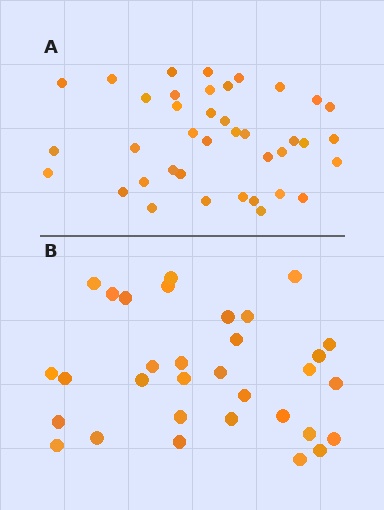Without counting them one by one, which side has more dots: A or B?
Region A (the top region) has more dots.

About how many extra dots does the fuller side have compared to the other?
Region A has roughly 8 or so more dots than region B.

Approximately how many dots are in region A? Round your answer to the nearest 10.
About 40 dots. (The exact count is 39, which rounds to 40.)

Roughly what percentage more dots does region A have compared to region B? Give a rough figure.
About 20% more.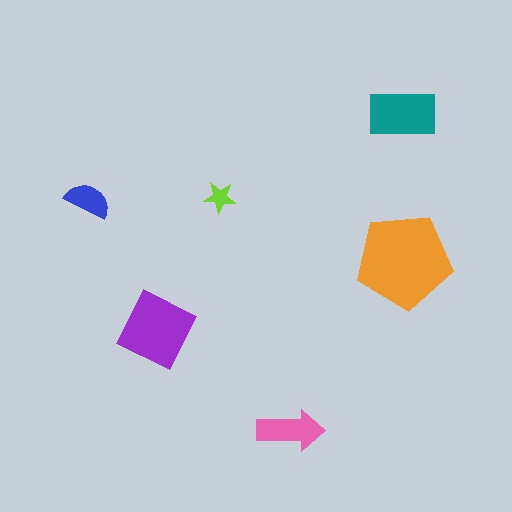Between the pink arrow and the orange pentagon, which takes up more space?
The orange pentagon.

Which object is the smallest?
The lime star.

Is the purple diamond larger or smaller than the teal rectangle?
Larger.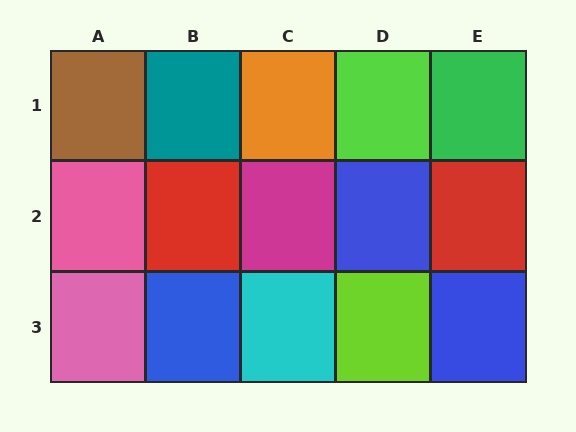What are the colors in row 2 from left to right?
Pink, red, magenta, blue, red.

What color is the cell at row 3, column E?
Blue.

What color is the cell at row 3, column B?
Blue.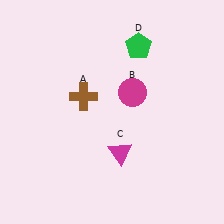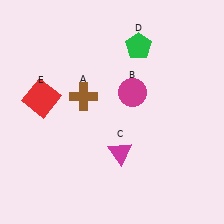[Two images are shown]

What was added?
A red square (E) was added in Image 2.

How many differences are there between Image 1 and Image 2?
There is 1 difference between the two images.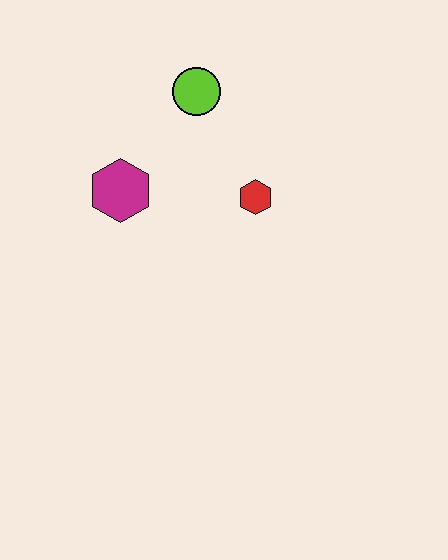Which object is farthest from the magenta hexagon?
The red hexagon is farthest from the magenta hexagon.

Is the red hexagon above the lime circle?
No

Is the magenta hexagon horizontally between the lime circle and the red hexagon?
No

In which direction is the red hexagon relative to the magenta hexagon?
The red hexagon is to the right of the magenta hexagon.